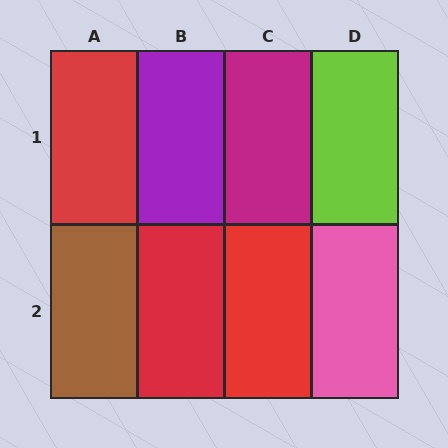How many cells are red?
3 cells are red.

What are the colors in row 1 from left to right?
Red, purple, magenta, lime.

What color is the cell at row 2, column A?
Brown.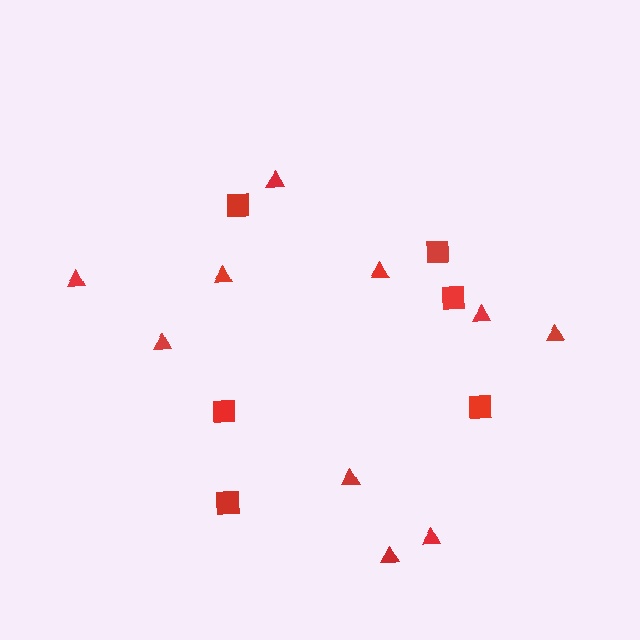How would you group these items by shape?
There are 2 groups: one group of squares (6) and one group of triangles (10).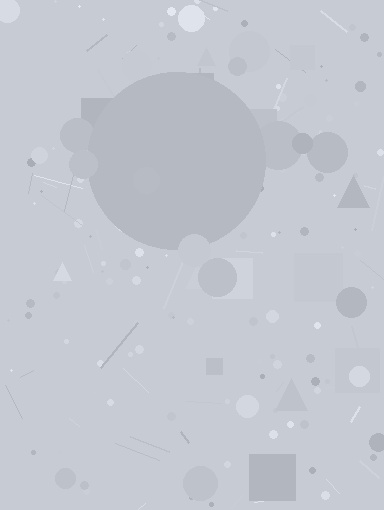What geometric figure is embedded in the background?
A circle is embedded in the background.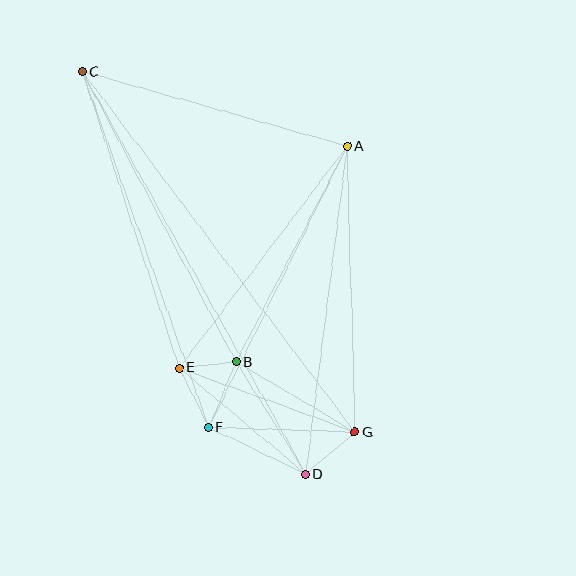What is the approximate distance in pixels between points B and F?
The distance between B and F is approximately 71 pixels.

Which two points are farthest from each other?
Points C and D are farthest from each other.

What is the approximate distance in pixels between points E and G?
The distance between E and G is approximately 188 pixels.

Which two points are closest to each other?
Points B and E are closest to each other.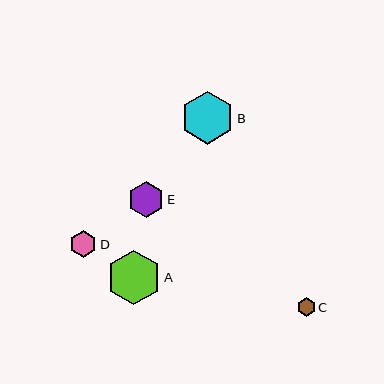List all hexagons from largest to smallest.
From largest to smallest: A, B, E, D, C.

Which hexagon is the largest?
Hexagon A is the largest with a size of approximately 55 pixels.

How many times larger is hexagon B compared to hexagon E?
Hexagon B is approximately 1.5 times the size of hexagon E.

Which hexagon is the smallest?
Hexagon C is the smallest with a size of approximately 18 pixels.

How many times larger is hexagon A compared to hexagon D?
Hexagon A is approximately 2.0 times the size of hexagon D.